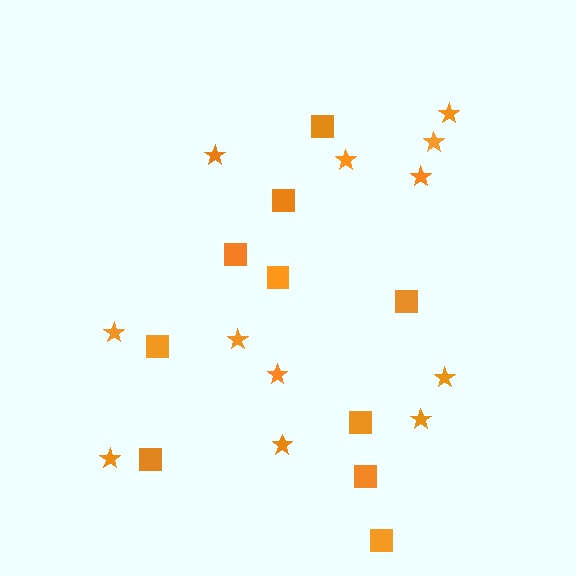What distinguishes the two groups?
There are 2 groups: one group of stars (12) and one group of squares (10).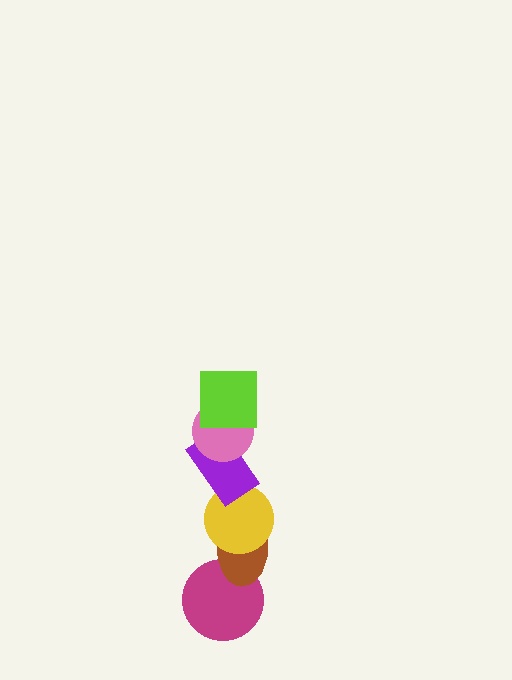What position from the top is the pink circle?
The pink circle is 2nd from the top.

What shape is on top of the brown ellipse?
The yellow circle is on top of the brown ellipse.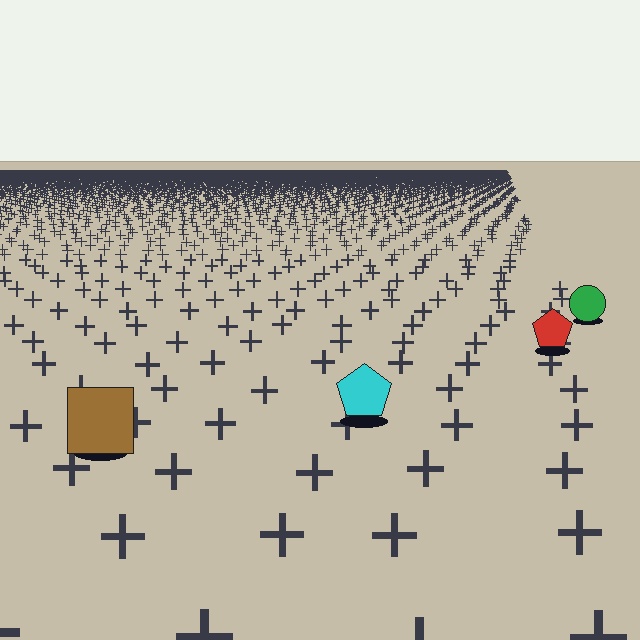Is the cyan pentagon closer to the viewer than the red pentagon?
Yes. The cyan pentagon is closer — you can tell from the texture gradient: the ground texture is coarser near it.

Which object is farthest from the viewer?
The green circle is farthest from the viewer. It appears smaller and the ground texture around it is denser.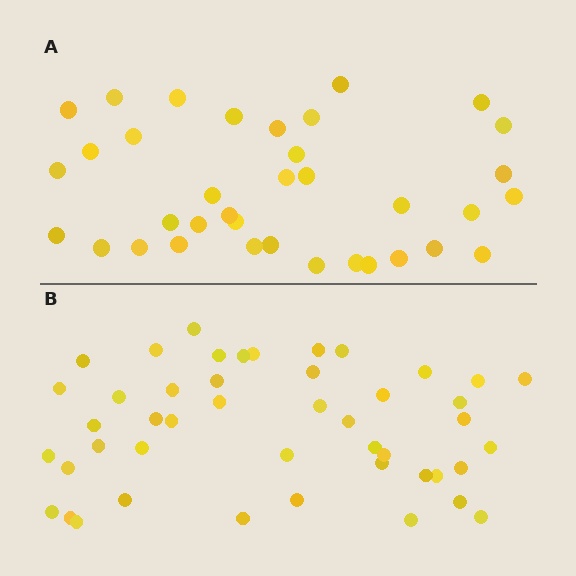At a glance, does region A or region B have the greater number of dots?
Region B (the bottom region) has more dots.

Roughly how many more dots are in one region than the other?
Region B has roughly 10 or so more dots than region A.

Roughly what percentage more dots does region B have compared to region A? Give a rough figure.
About 30% more.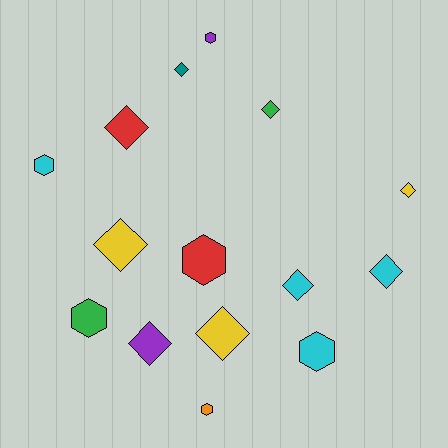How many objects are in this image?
There are 15 objects.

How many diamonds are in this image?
There are 9 diamonds.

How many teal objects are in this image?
There is 1 teal object.